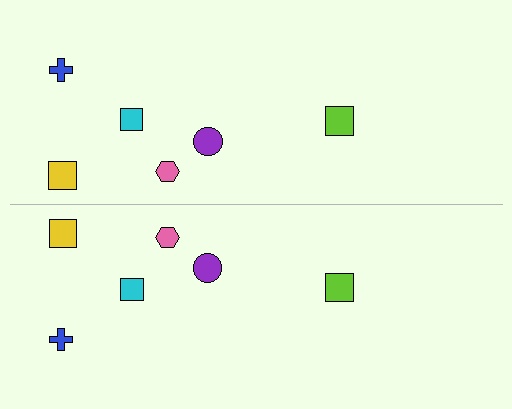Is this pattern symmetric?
Yes, this pattern has bilateral (reflection) symmetry.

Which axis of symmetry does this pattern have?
The pattern has a horizontal axis of symmetry running through the center of the image.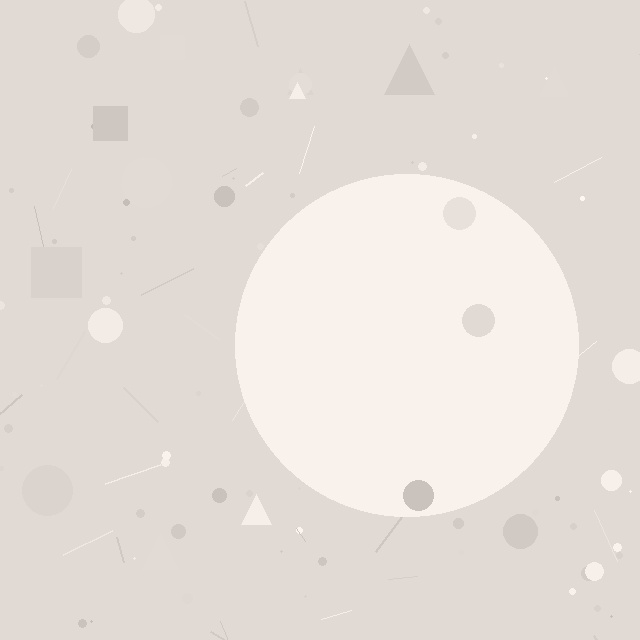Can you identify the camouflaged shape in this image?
The camouflaged shape is a circle.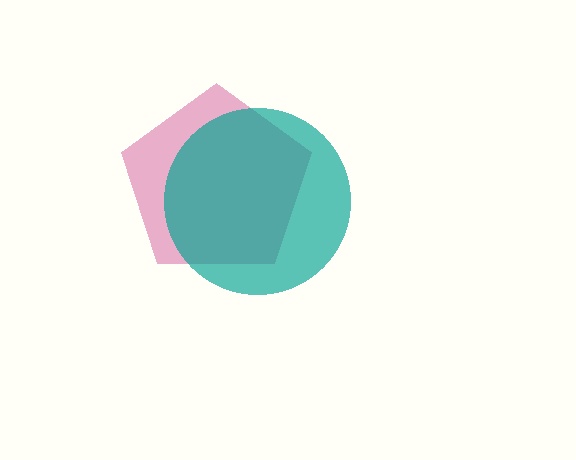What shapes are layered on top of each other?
The layered shapes are: a pink pentagon, a teal circle.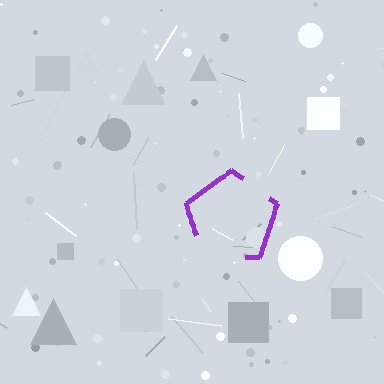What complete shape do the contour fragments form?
The contour fragments form a pentagon.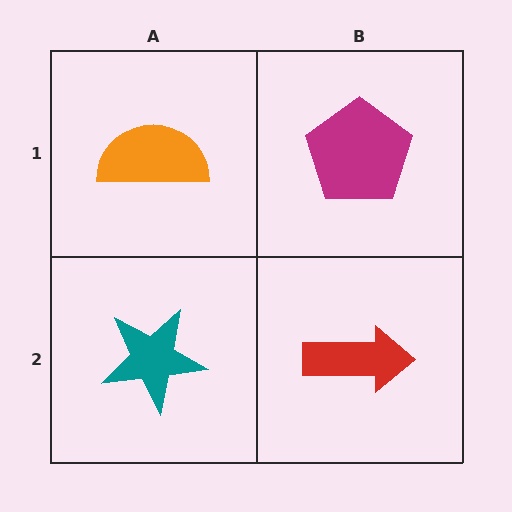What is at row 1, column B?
A magenta pentagon.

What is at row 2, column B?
A red arrow.